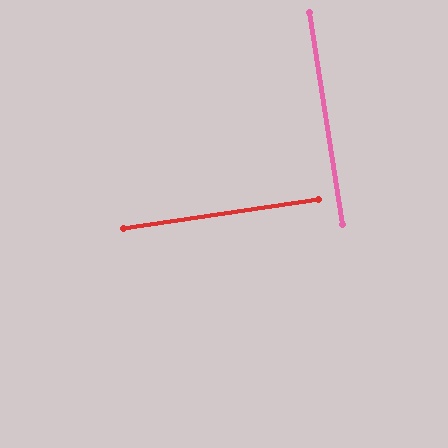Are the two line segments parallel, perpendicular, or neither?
Perpendicular — they meet at approximately 90°.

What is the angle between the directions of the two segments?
Approximately 90 degrees.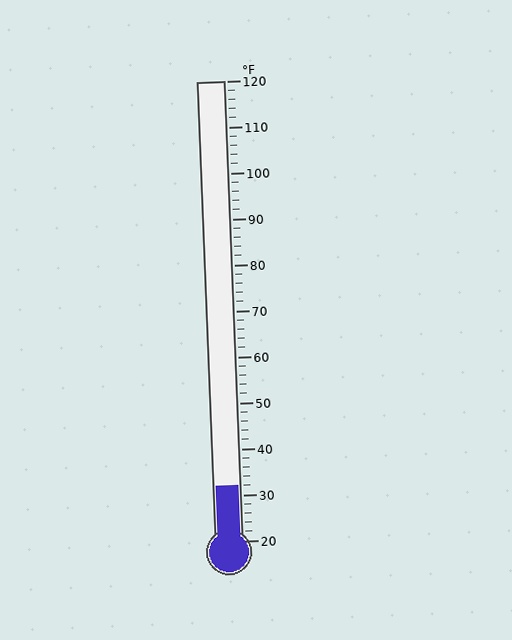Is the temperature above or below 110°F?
The temperature is below 110°F.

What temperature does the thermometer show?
The thermometer shows approximately 32°F.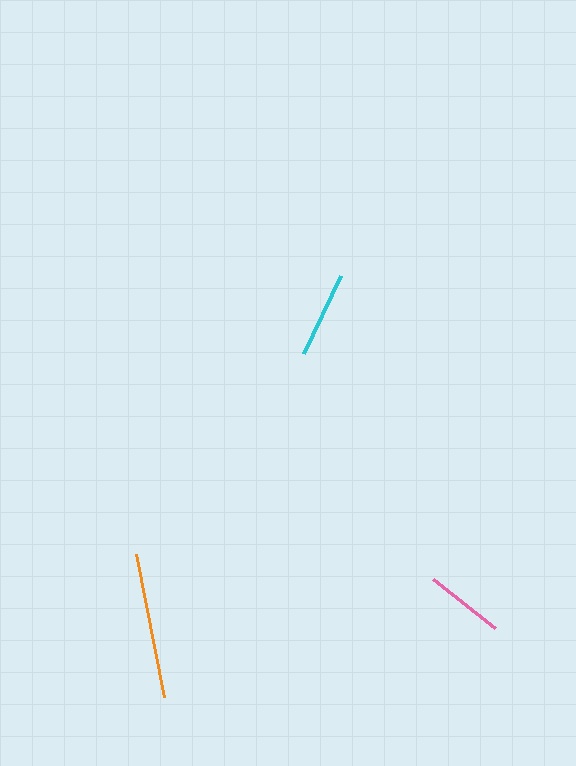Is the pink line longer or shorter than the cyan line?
The cyan line is longer than the pink line.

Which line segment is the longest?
The orange line is the longest at approximately 146 pixels.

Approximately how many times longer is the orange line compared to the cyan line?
The orange line is approximately 1.7 times the length of the cyan line.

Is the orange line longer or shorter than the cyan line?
The orange line is longer than the cyan line.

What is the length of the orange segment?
The orange segment is approximately 146 pixels long.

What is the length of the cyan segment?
The cyan segment is approximately 86 pixels long.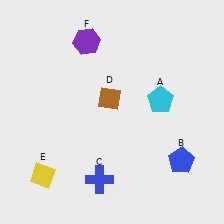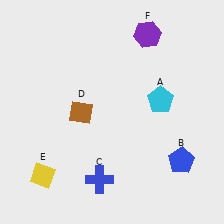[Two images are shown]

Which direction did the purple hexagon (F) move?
The purple hexagon (F) moved right.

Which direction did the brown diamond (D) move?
The brown diamond (D) moved left.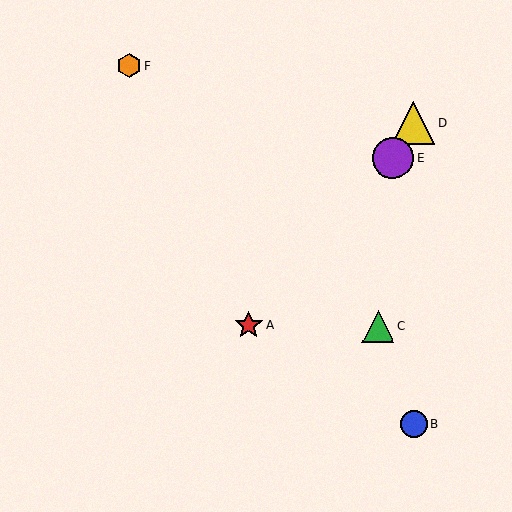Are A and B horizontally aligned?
No, A is at y≈325 and B is at y≈424.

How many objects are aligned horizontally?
2 objects (A, C) are aligned horizontally.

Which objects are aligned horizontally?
Objects A, C are aligned horizontally.